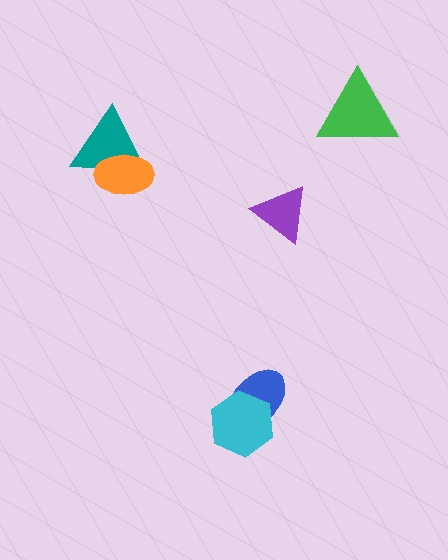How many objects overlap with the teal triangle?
1 object overlaps with the teal triangle.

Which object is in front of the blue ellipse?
The cyan hexagon is in front of the blue ellipse.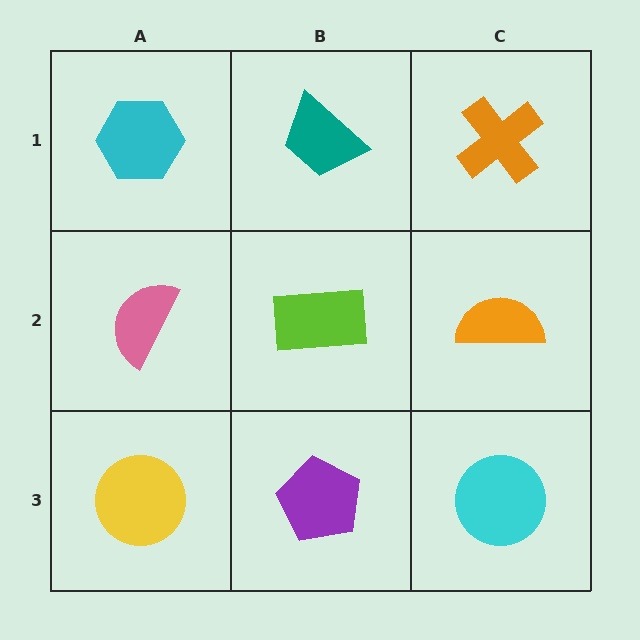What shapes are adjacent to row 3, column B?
A lime rectangle (row 2, column B), a yellow circle (row 3, column A), a cyan circle (row 3, column C).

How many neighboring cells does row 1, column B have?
3.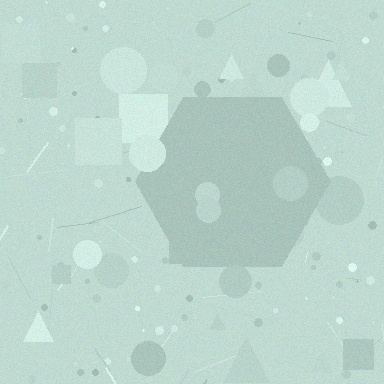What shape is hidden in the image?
A hexagon is hidden in the image.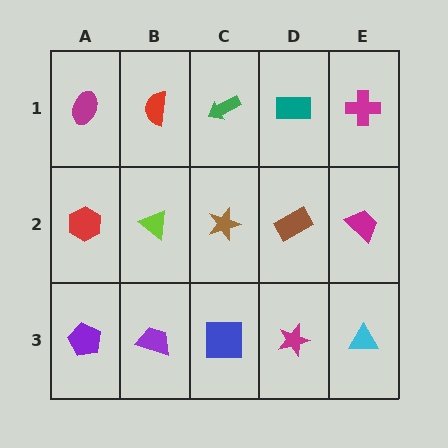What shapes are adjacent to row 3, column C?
A brown star (row 2, column C), a purple trapezoid (row 3, column B), a magenta star (row 3, column D).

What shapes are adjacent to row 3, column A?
A red hexagon (row 2, column A), a purple trapezoid (row 3, column B).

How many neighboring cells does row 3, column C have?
3.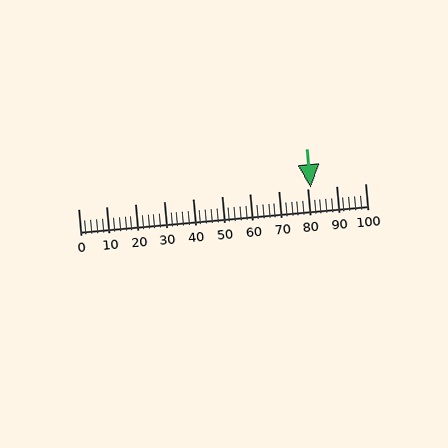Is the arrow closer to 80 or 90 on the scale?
The arrow is closer to 80.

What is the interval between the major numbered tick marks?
The major tick marks are spaced 10 units apart.